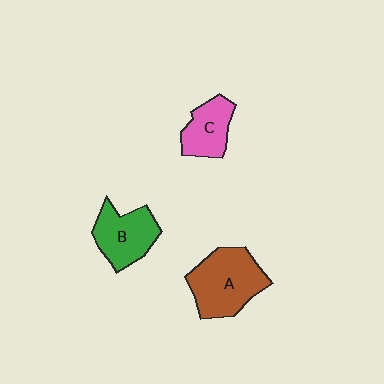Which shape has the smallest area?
Shape C (pink).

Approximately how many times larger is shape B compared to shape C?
Approximately 1.2 times.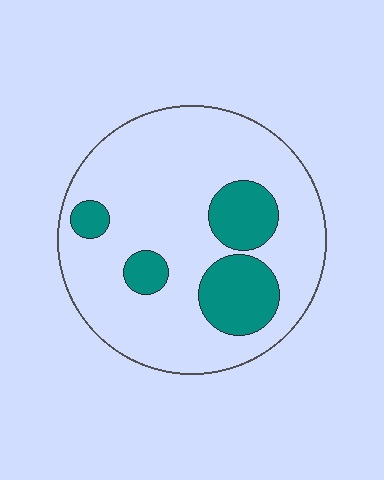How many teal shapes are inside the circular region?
4.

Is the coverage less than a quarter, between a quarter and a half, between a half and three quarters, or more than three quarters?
Less than a quarter.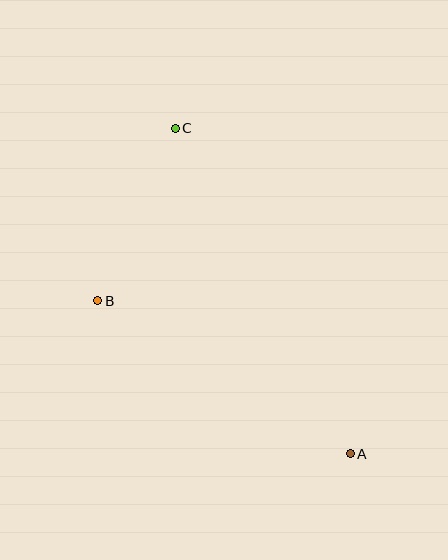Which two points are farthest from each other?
Points A and C are farthest from each other.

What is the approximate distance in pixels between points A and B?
The distance between A and B is approximately 295 pixels.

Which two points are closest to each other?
Points B and C are closest to each other.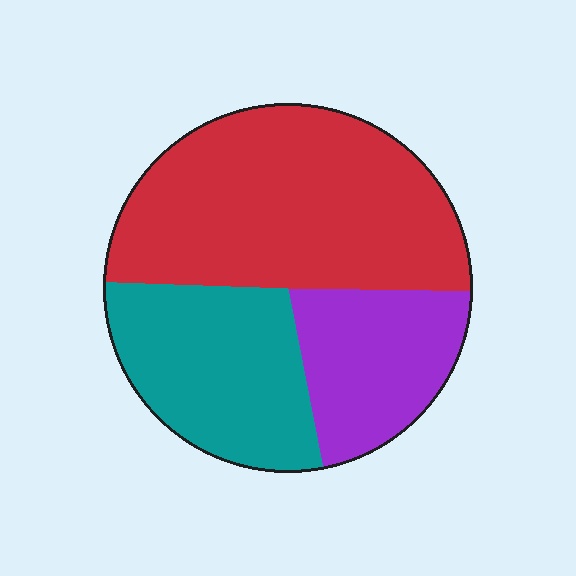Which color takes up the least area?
Purple, at roughly 20%.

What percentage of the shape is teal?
Teal takes up about one quarter (1/4) of the shape.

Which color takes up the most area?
Red, at roughly 50%.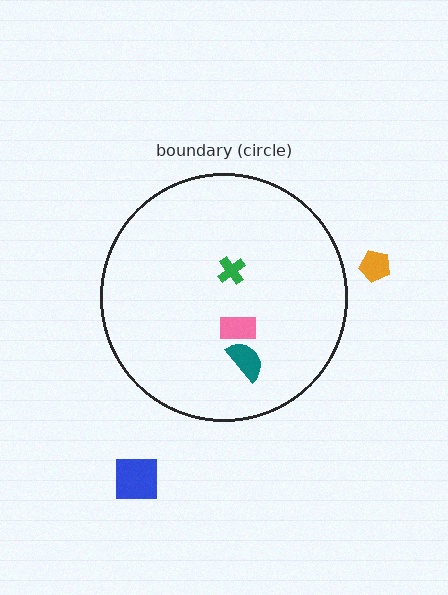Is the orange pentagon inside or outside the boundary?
Outside.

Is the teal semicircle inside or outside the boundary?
Inside.